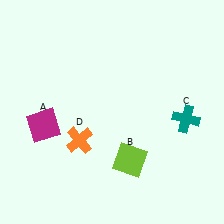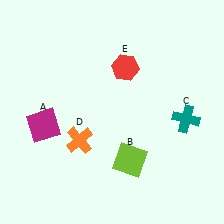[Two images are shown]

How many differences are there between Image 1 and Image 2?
There is 1 difference between the two images.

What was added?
A red hexagon (E) was added in Image 2.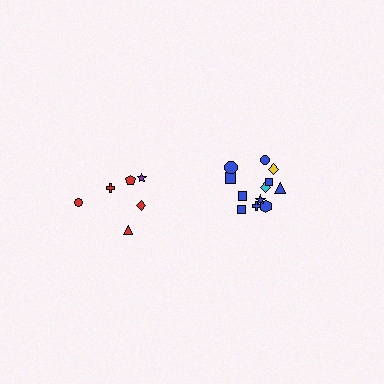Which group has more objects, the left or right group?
The right group.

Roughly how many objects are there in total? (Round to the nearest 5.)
Roughly 20 objects in total.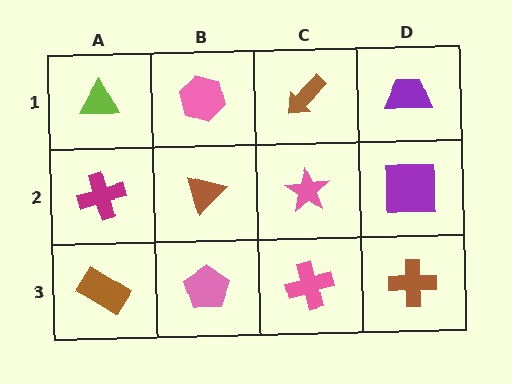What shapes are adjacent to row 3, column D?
A purple square (row 2, column D), a pink cross (row 3, column C).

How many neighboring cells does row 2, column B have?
4.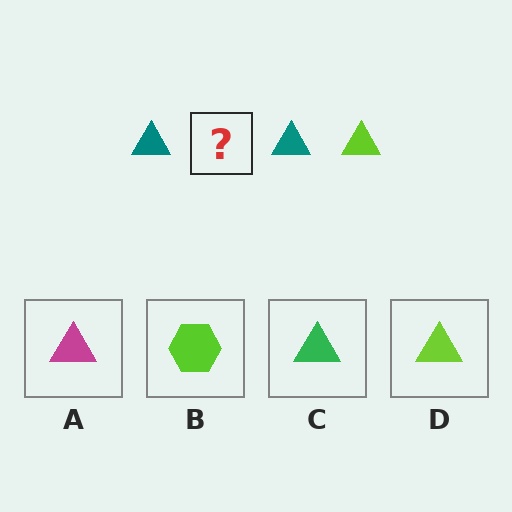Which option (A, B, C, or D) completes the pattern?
D.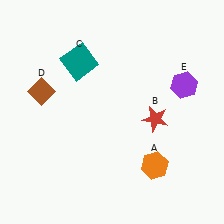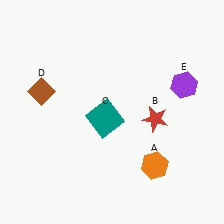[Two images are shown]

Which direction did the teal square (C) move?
The teal square (C) moved down.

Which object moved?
The teal square (C) moved down.